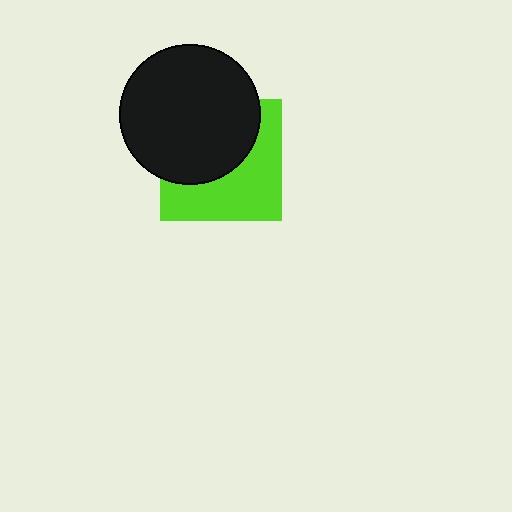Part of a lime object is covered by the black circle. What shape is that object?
It is a square.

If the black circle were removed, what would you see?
You would see the complete lime square.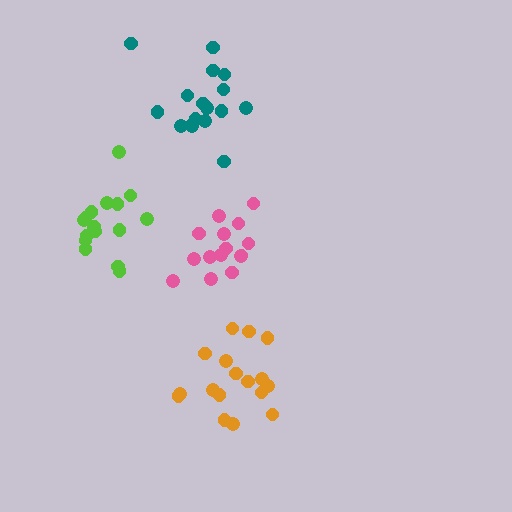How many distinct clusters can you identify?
There are 4 distinct clusters.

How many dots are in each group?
Group 1: 16 dots, Group 2: 17 dots, Group 3: 15 dots, Group 4: 17 dots (65 total).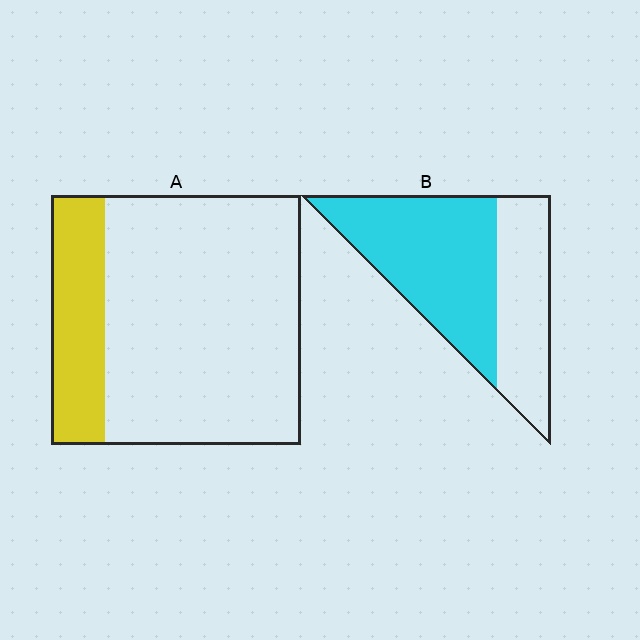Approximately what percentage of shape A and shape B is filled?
A is approximately 20% and B is approximately 60%.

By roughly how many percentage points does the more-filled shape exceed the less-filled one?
By roughly 40 percentage points (B over A).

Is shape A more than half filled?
No.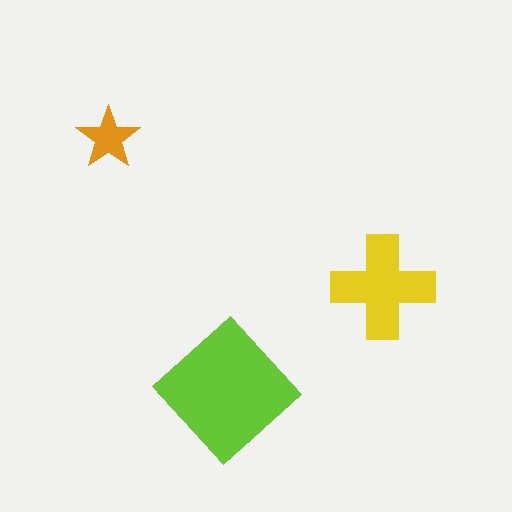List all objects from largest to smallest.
The lime diamond, the yellow cross, the orange star.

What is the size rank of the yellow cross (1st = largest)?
2nd.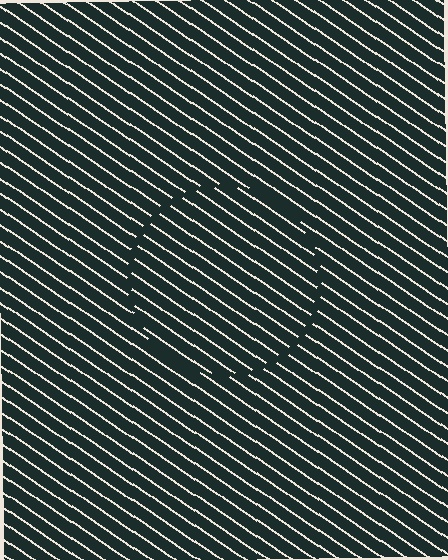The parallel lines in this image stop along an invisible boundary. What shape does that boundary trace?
An illusory circle. The interior of the shape contains the same grating, shifted by half a period — the contour is defined by the phase discontinuity where line-ends from the inner and outer gratings abut.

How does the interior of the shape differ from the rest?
The interior of the shape contains the same grating, shifted by half a period — the contour is defined by the phase discontinuity where line-ends from the inner and outer gratings abut.